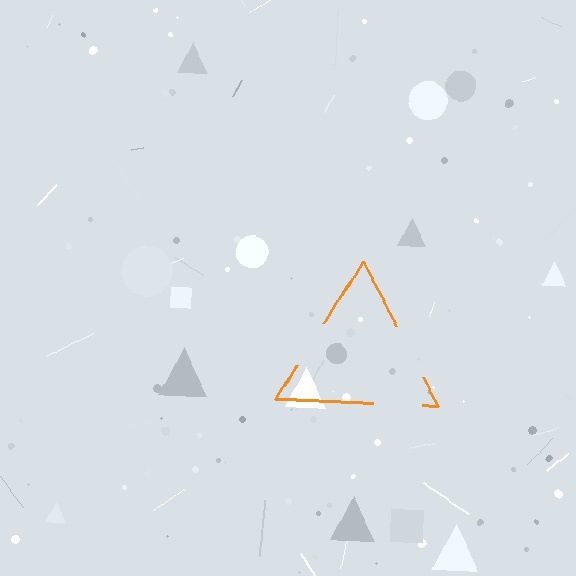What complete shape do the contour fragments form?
The contour fragments form a triangle.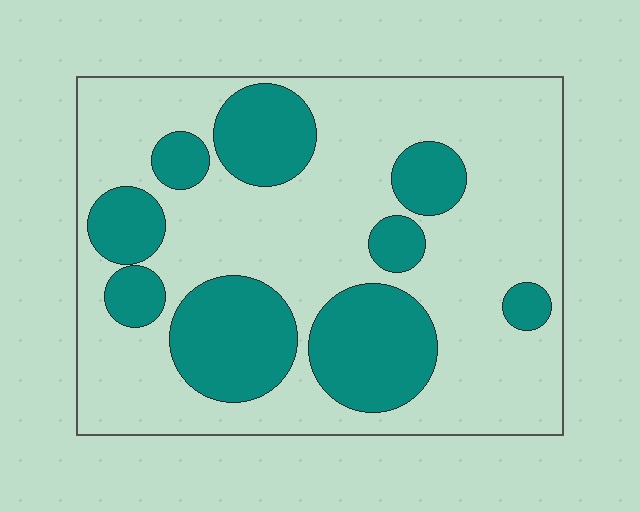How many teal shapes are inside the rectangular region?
9.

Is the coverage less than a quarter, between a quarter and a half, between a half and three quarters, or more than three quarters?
Between a quarter and a half.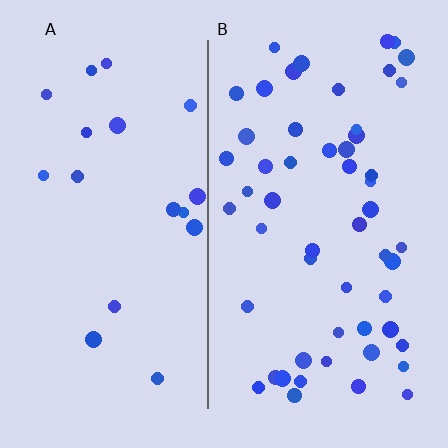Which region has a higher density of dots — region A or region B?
B (the right).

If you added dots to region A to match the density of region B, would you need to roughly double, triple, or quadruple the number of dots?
Approximately triple.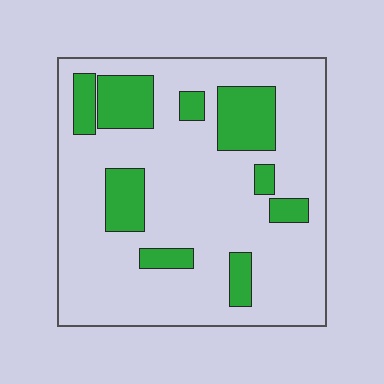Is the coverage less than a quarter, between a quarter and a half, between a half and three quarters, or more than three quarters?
Less than a quarter.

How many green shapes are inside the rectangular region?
9.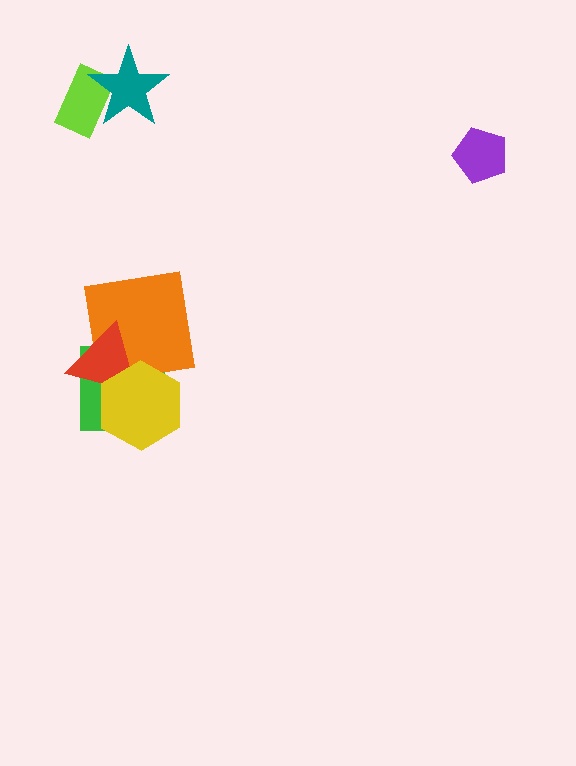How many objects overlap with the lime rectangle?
1 object overlaps with the lime rectangle.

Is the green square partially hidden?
Yes, it is partially covered by another shape.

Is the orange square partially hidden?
Yes, it is partially covered by another shape.